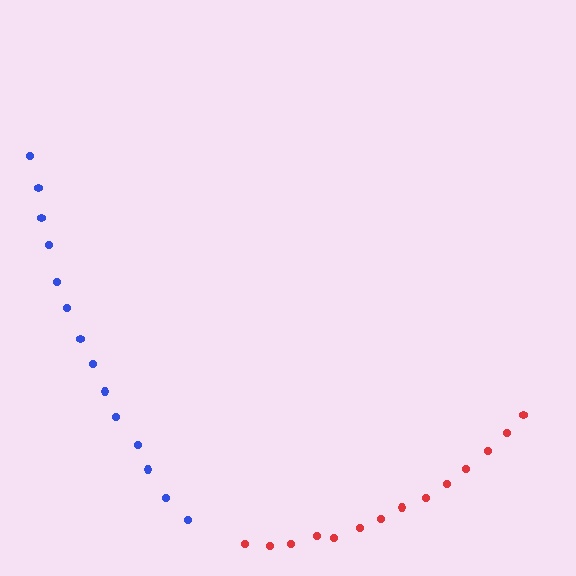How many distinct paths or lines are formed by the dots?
There are 2 distinct paths.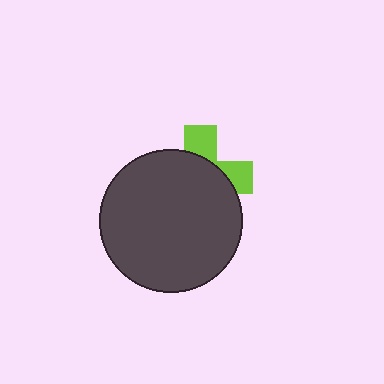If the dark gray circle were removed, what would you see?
You would see the complete lime cross.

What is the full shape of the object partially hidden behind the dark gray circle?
The partially hidden object is a lime cross.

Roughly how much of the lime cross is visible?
A small part of it is visible (roughly 32%).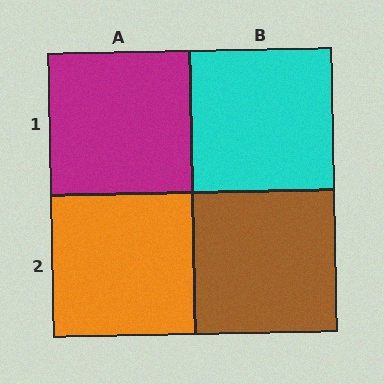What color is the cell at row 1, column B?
Cyan.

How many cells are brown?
1 cell is brown.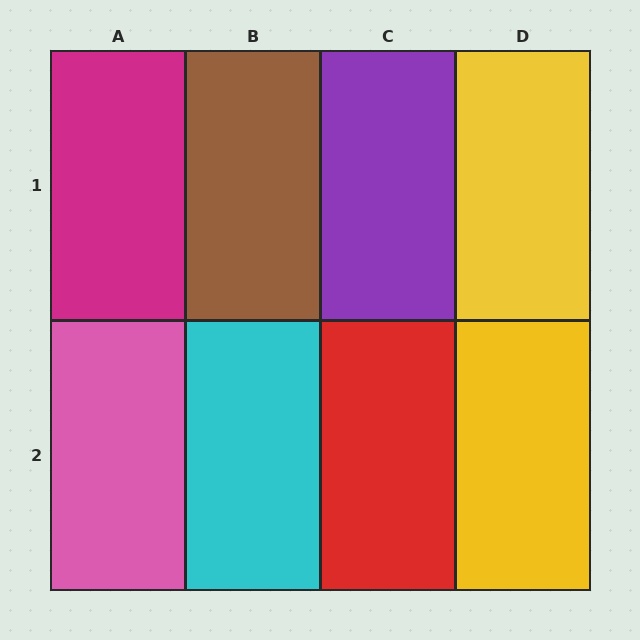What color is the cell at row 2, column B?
Cyan.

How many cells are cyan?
1 cell is cyan.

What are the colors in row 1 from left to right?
Magenta, brown, purple, yellow.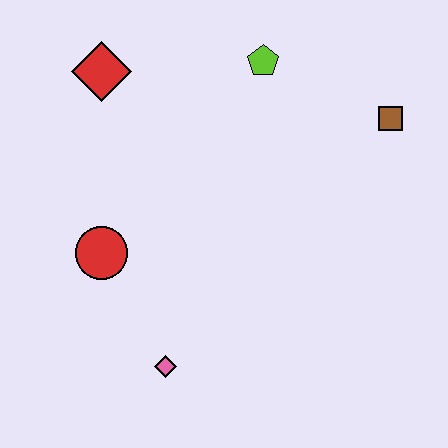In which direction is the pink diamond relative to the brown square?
The pink diamond is below the brown square.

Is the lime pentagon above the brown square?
Yes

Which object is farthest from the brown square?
The pink diamond is farthest from the brown square.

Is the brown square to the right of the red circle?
Yes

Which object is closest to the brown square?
The lime pentagon is closest to the brown square.